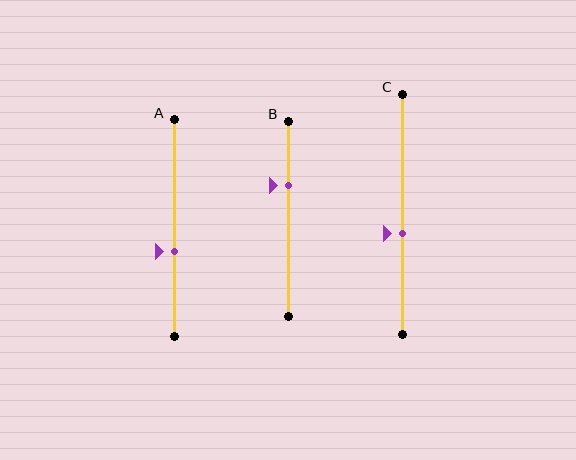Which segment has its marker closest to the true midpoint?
Segment C has its marker closest to the true midpoint.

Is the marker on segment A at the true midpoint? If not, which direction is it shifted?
No, the marker on segment A is shifted downward by about 11% of the segment length.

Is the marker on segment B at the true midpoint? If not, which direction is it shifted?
No, the marker on segment B is shifted upward by about 17% of the segment length.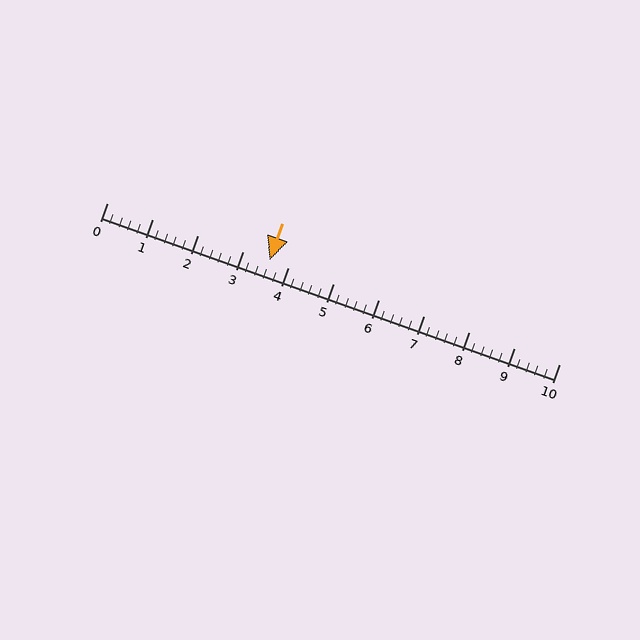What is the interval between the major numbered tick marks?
The major tick marks are spaced 1 units apart.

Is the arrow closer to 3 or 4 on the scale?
The arrow is closer to 4.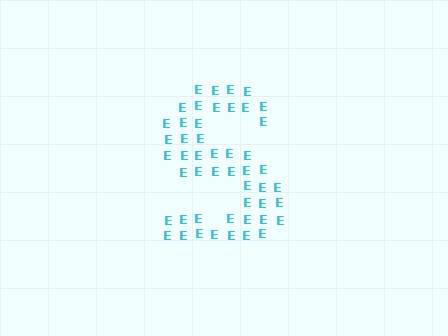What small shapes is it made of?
It is made of small letter E's.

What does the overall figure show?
The overall figure shows the letter S.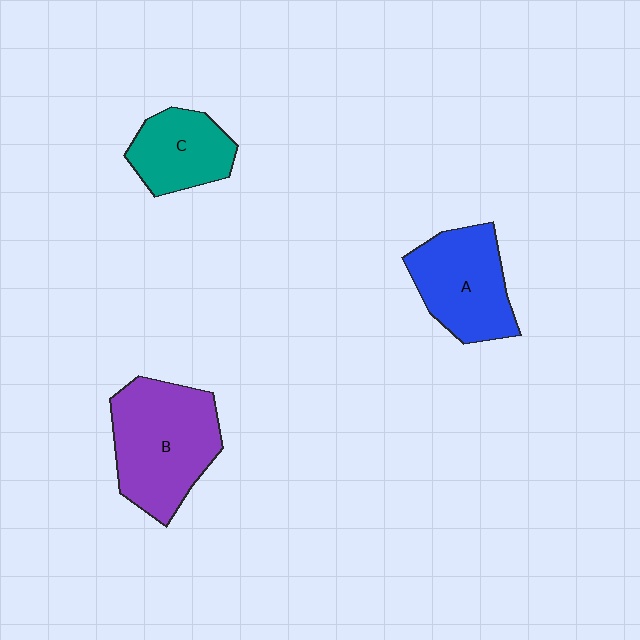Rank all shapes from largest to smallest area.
From largest to smallest: B (purple), A (blue), C (teal).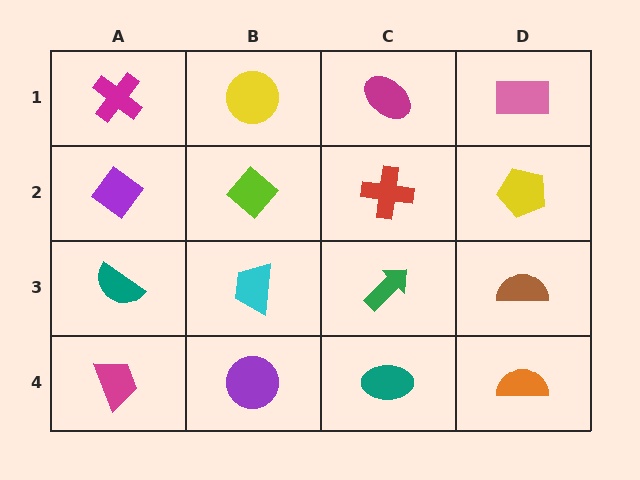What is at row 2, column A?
A purple diamond.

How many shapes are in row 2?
4 shapes.